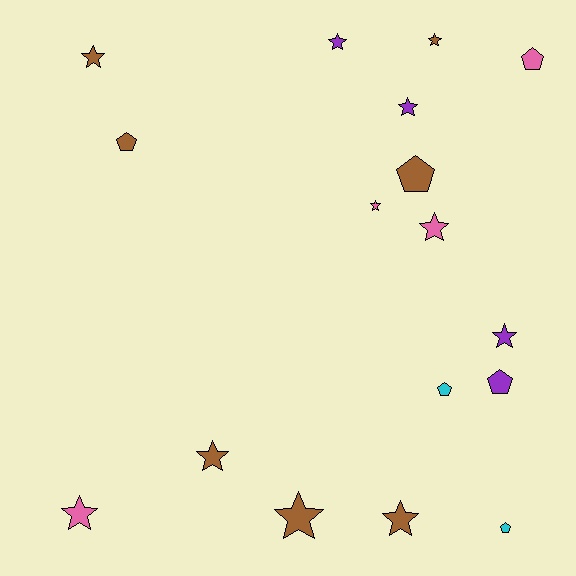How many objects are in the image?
There are 17 objects.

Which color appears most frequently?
Brown, with 7 objects.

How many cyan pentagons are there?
There are 2 cyan pentagons.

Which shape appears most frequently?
Star, with 11 objects.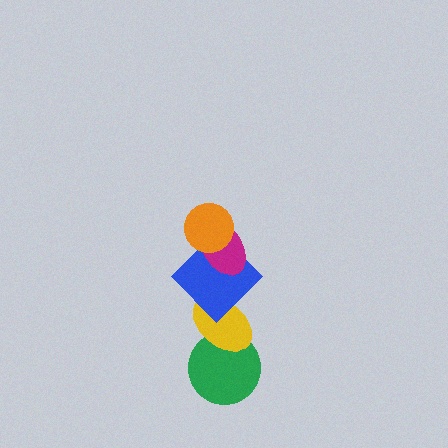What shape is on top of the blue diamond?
The magenta ellipse is on top of the blue diamond.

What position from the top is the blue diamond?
The blue diamond is 3rd from the top.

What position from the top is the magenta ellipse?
The magenta ellipse is 2nd from the top.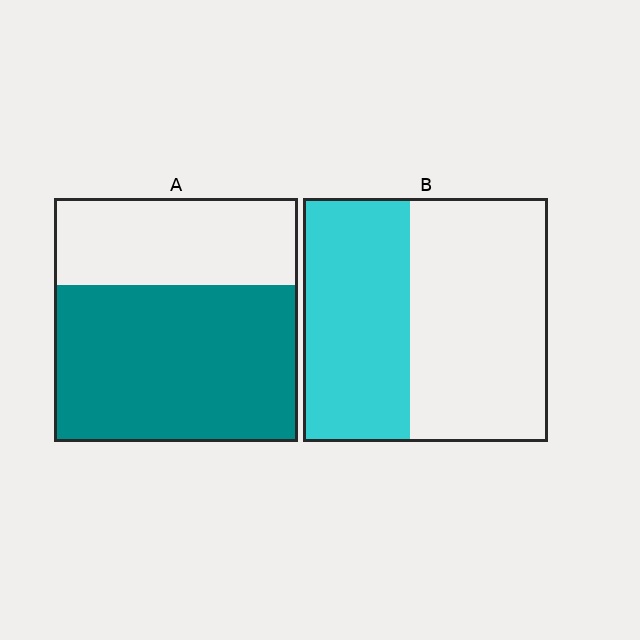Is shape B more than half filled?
No.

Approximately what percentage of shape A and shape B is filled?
A is approximately 65% and B is approximately 45%.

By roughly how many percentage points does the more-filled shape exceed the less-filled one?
By roughly 20 percentage points (A over B).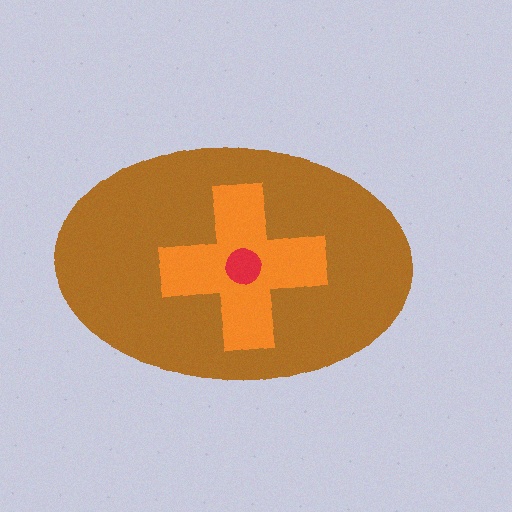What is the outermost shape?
The brown ellipse.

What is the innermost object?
The red circle.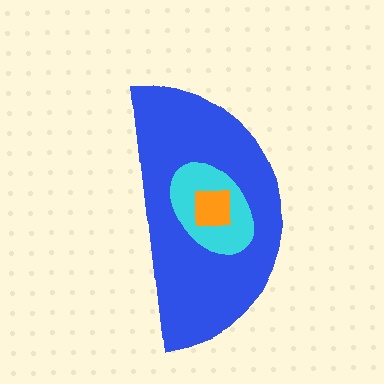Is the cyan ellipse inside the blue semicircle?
Yes.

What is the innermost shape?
The orange square.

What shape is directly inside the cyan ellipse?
The orange square.